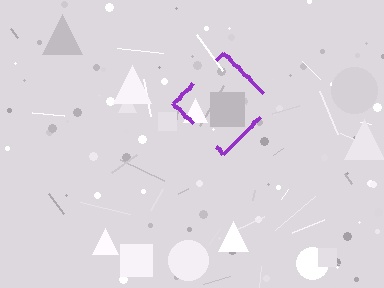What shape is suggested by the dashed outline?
The dashed outline suggests a diamond.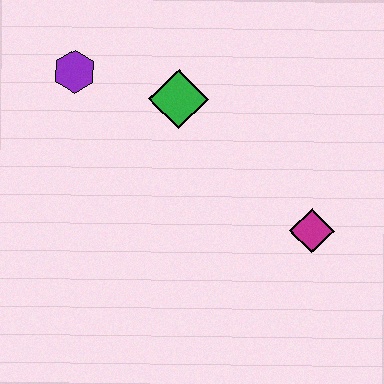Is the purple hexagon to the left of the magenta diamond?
Yes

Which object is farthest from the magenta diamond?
The purple hexagon is farthest from the magenta diamond.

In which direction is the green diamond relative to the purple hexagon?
The green diamond is to the right of the purple hexagon.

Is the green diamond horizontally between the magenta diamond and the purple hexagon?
Yes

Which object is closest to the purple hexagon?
The green diamond is closest to the purple hexagon.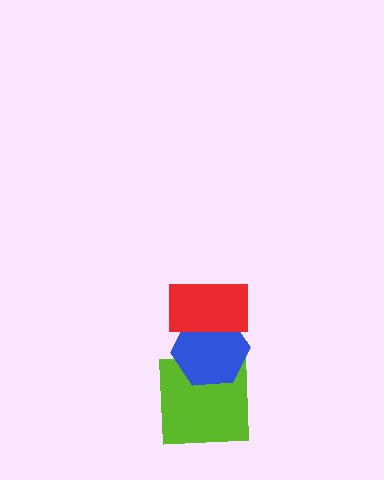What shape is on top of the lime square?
The blue hexagon is on top of the lime square.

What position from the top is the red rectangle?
The red rectangle is 1st from the top.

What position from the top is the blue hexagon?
The blue hexagon is 2nd from the top.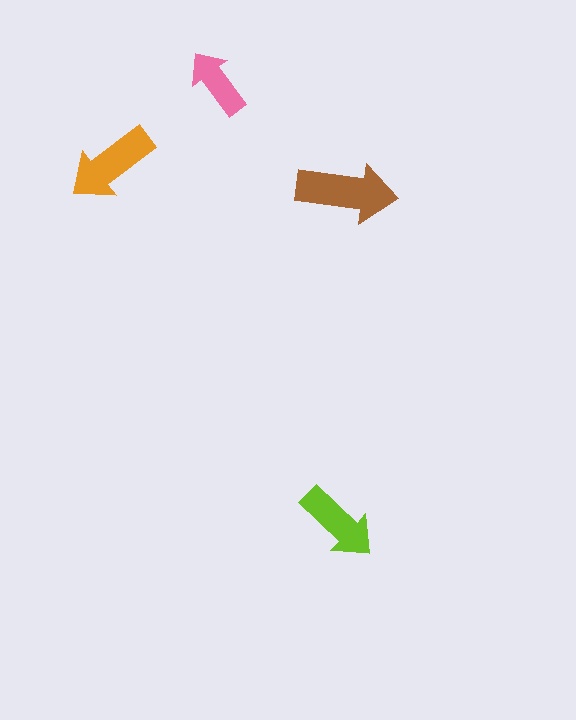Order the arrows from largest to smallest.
the brown one, the orange one, the lime one, the pink one.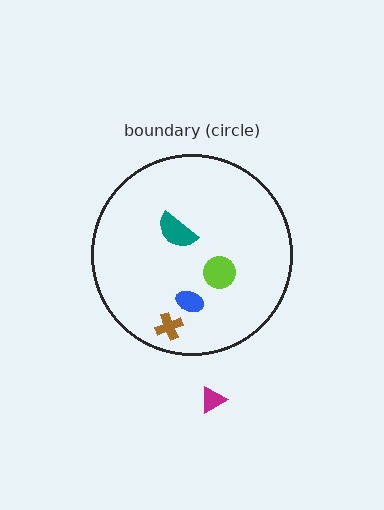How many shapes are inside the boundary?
4 inside, 1 outside.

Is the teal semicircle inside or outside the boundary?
Inside.